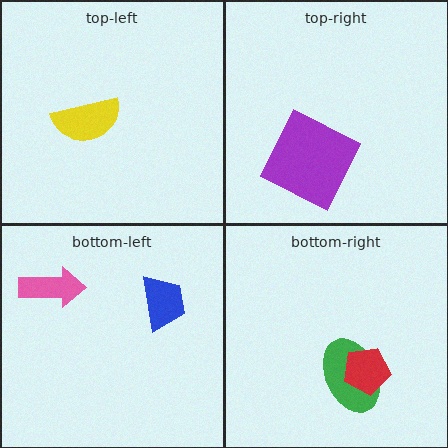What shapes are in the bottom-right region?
The green ellipse, the red pentagon.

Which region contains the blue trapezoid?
The bottom-left region.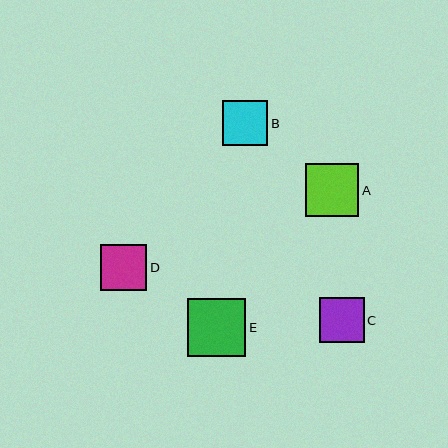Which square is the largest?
Square E is the largest with a size of approximately 58 pixels.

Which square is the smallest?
Square C is the smallest with a size of approximately 44 pixels.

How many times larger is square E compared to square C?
Square E is approximately 1.3 times the size of square C.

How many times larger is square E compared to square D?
Square E is approximately 1.2 times the size of square D.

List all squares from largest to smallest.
From largest to smallest: E, A, D, B, C.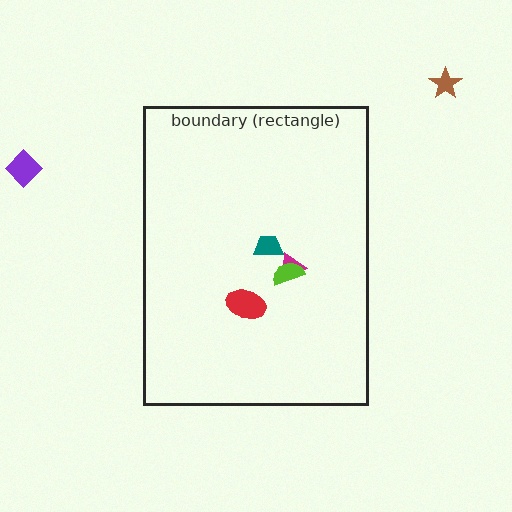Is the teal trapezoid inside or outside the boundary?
Inside.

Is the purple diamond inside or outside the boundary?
Outside.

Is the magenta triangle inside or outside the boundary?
Inside.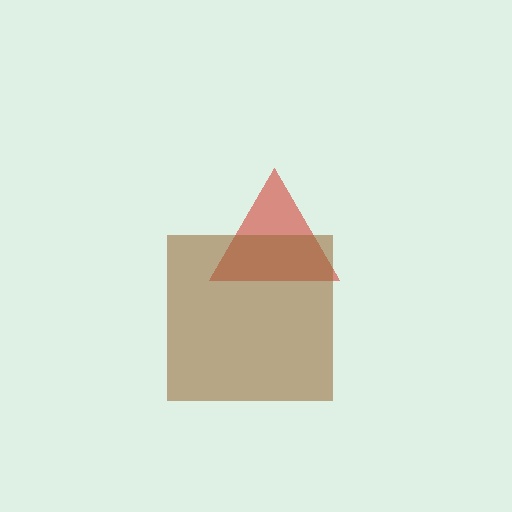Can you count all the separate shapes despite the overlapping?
Yes, there are 2 separate shapes.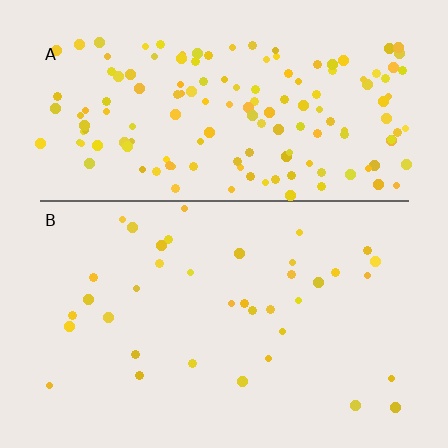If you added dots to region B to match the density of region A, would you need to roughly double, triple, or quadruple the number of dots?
Approximately quadruple.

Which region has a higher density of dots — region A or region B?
A (the top).